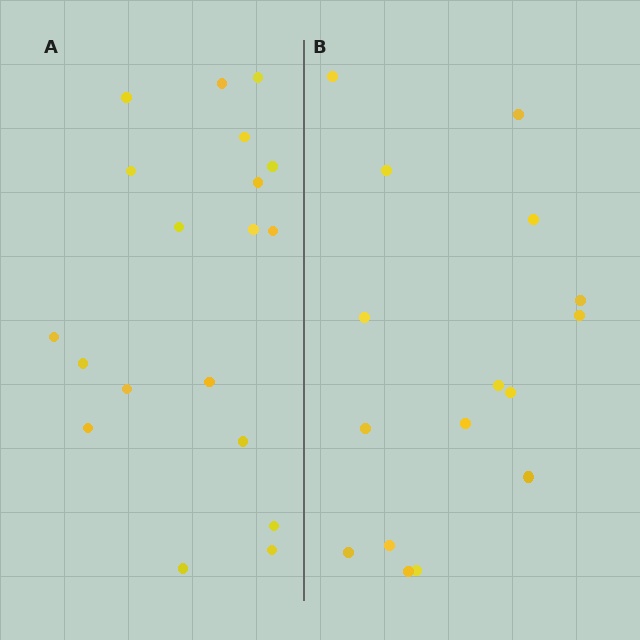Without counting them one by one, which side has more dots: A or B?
Region A (the left region) has more dots.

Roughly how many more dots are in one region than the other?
Region A has just a few more — roughly 2 or 3 more dots than region B.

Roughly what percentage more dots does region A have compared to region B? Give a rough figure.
About 20% more.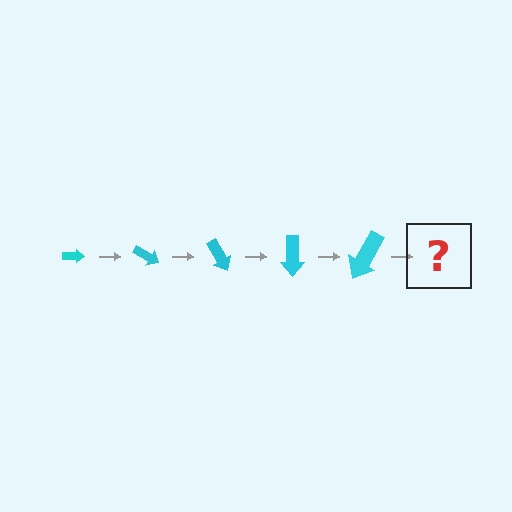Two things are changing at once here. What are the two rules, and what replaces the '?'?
The two rules are that the arrow grows larger each step and it rotates 30 degrees each step. The '?' should be an arrow, larger than the previous one and rotated 150 degrees from the start.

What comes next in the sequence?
The next element should be an arrow, larger than the previous one and rotated 150 degrees from the start.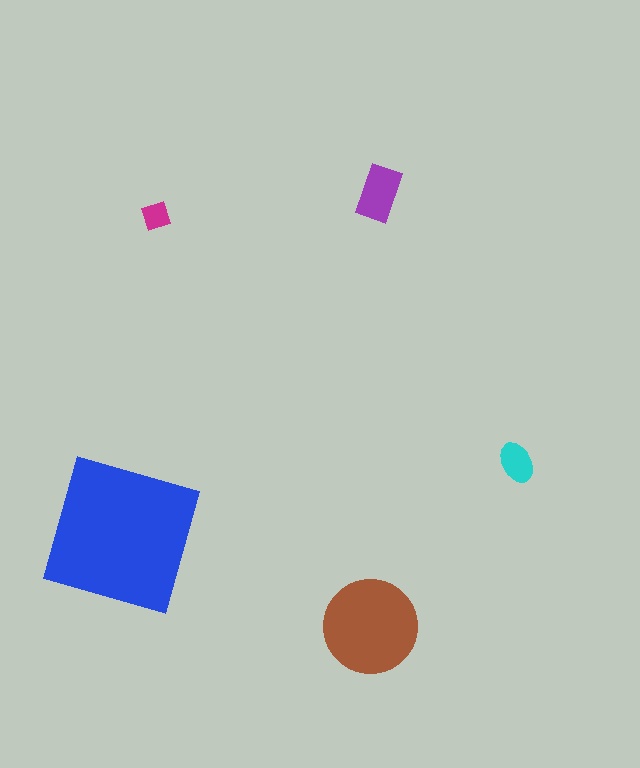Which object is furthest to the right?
The cyan ellipse is rightmost.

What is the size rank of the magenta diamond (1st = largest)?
5th.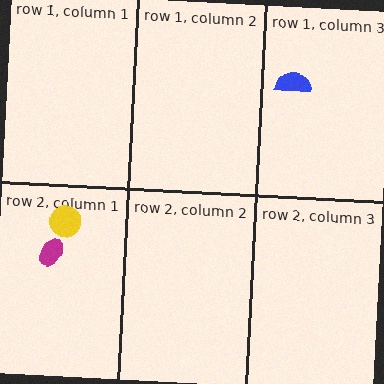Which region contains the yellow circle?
The row 2, column 1 region.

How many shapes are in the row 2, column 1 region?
2.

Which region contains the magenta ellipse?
The row 2, column 1 region.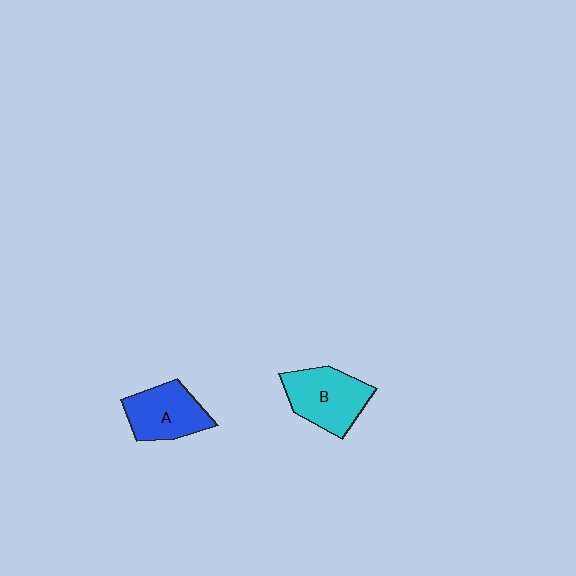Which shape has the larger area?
Shape B (cyan).